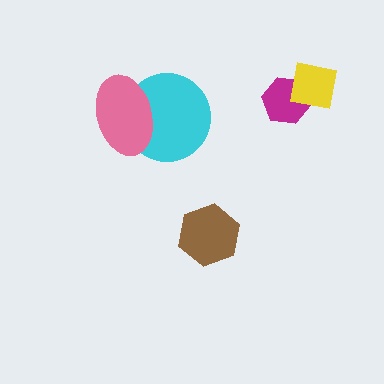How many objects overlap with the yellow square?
1 object overlaps with the yellow square.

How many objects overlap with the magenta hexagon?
1 object overlaps with the magenta hexagon.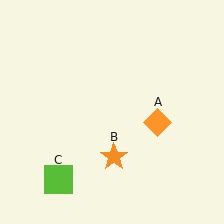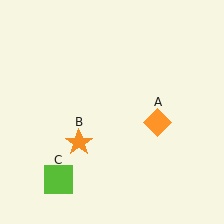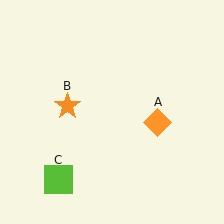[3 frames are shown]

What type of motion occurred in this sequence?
The orange star (object B) rotated clockwise around the center of the scene.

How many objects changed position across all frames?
1 object changed position: orange star (object B).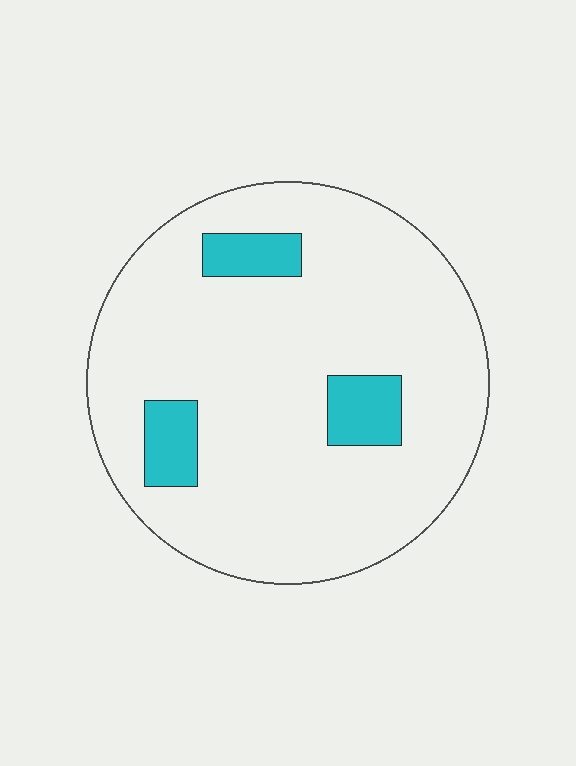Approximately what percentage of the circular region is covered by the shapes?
Approximately 10%.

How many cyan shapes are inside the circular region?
3.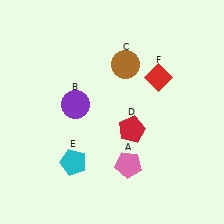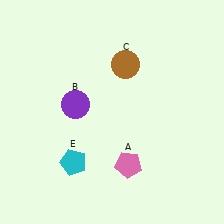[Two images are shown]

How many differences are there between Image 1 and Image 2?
There are 2 differences between the two images.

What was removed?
The red diamond (F), the red pentagon (D) were removed in Image 2.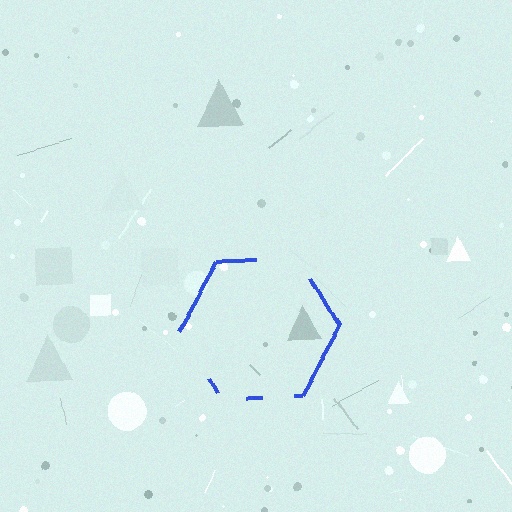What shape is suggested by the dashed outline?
The dashed outline suggests a hexagon.